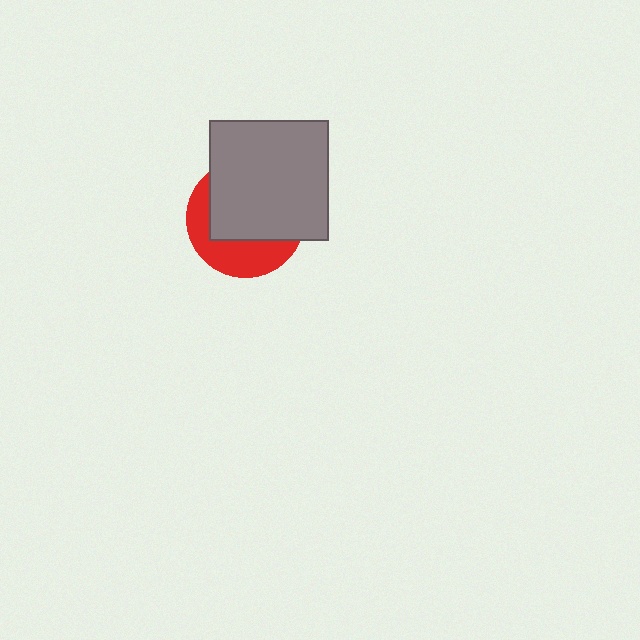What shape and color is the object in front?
The object in front is a gray square.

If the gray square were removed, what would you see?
You would see the complete red circle.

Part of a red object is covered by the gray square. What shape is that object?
It is a circle.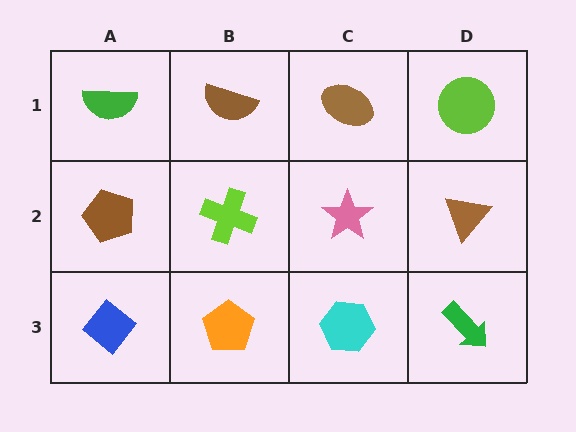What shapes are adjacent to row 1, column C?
A pink star (row 2, column C), a brown semicircle (row 1, column B), a lime circle (row 1, column D).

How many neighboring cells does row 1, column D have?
2.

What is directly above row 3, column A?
A brown pentagon.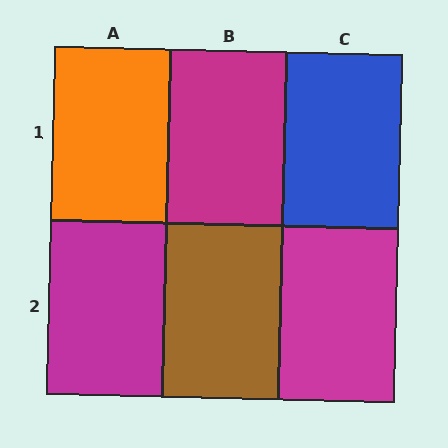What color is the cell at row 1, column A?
Orange.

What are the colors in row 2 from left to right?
Magenta, brown, magenta.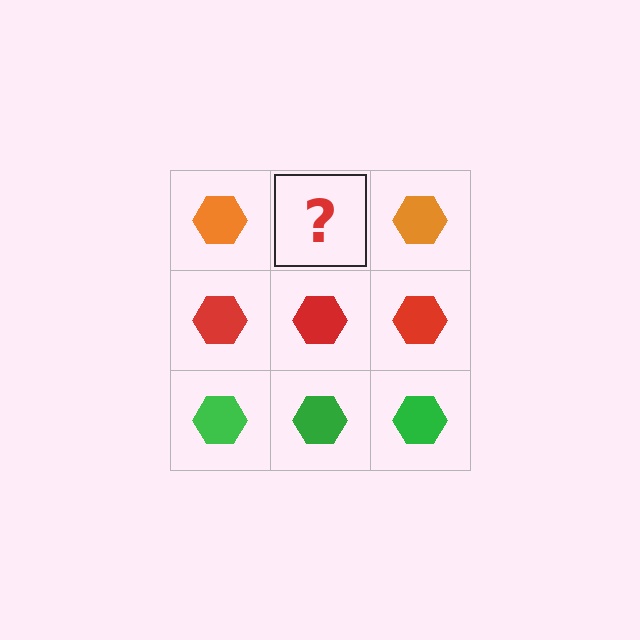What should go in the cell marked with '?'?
The missing cell should contain an orange hexagon.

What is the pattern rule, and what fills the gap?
The rule is that each row has a consistent color. The gap should be filled with an orange hexagon.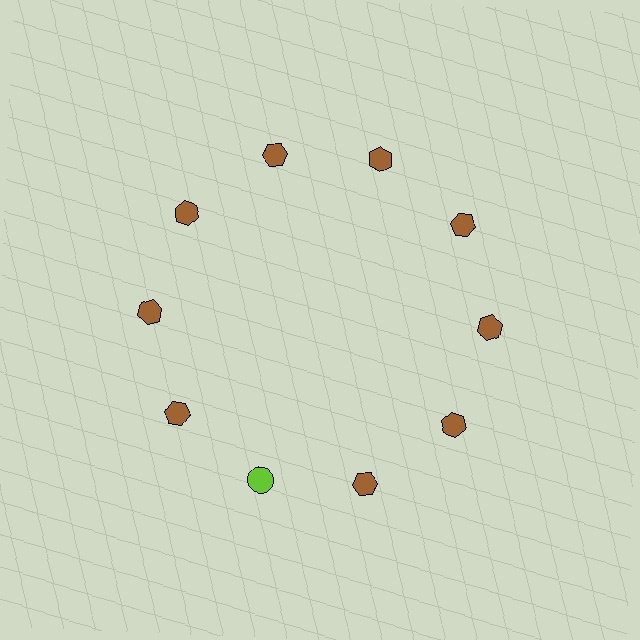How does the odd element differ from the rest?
It differs in both color (lime instead of brown) and shape (circle instead of hexagon).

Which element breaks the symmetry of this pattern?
The lime circle at roughly the 7 o'clock position breaks the symmetry. All other shapes are brown hexagons.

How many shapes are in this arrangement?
There are 10 shapes arranged in a ring pattern.